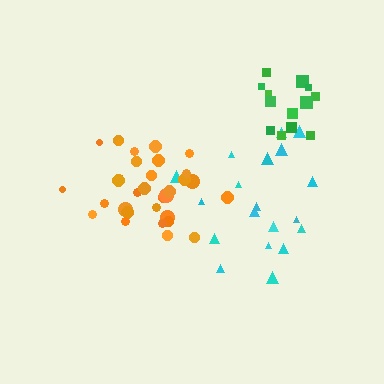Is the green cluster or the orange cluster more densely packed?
Orange.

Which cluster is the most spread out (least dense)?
Cyan.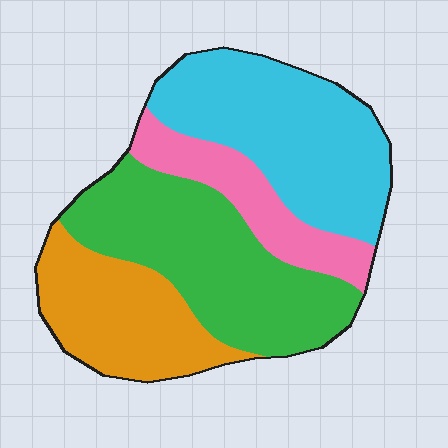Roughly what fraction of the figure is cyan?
Cyan takes up about one third (1/3) of the figure.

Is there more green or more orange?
Green.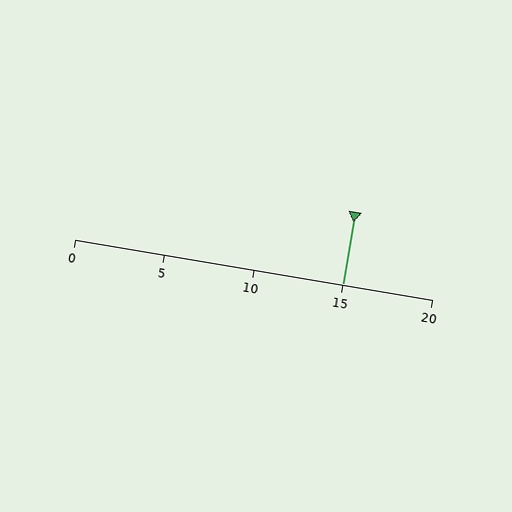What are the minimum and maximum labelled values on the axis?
The axis runs from 0 to 20.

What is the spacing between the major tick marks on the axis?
The major ticks are spaced 5 apart.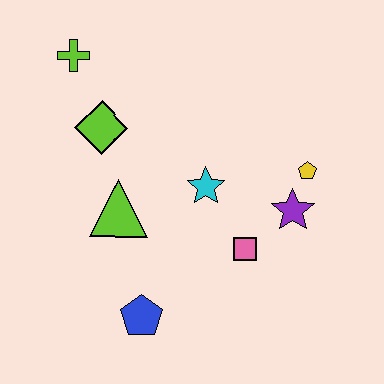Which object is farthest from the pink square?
The lime cross is farthest from the pink square.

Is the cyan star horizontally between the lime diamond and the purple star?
Yes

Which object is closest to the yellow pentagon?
The purple star is closest to the yellow pentagon.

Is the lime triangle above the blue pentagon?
Yes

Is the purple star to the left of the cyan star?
No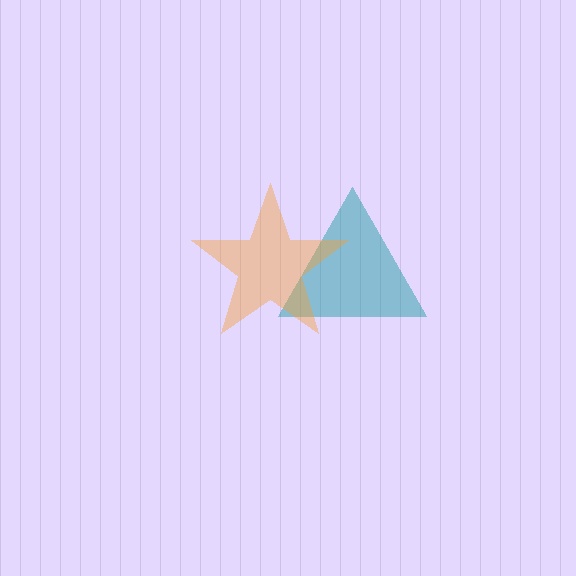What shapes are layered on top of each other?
The layered shapes are: a teal triangle, an orange star.